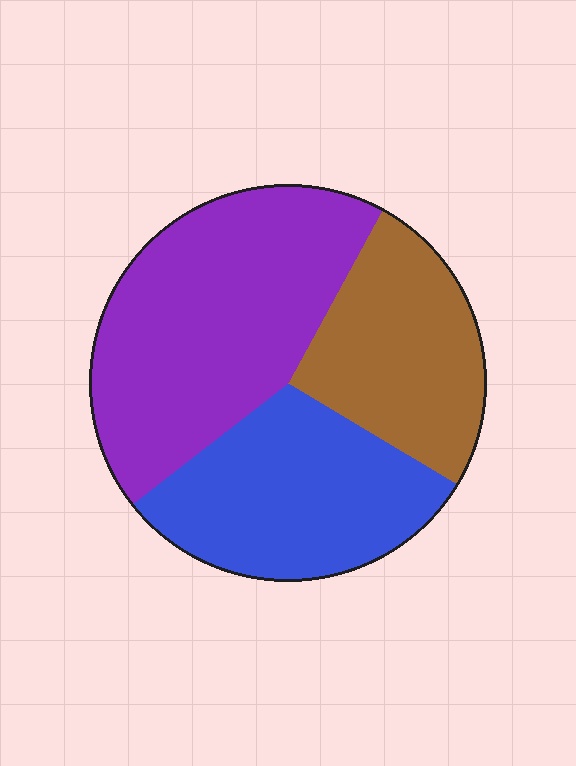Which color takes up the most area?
Purple, at roughly 45%.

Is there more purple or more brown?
Purple.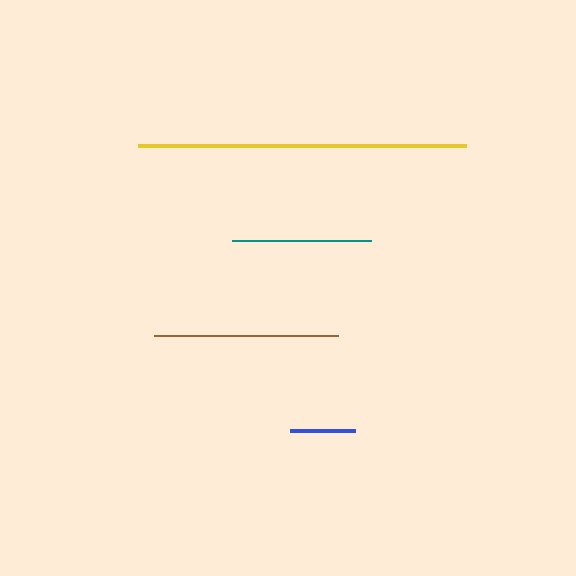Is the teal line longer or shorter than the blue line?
The teal line is longer than the blue line.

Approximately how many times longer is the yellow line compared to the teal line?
The yellow line is approximately 2.4 times the length of the teal line.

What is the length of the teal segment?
The teal segment is approximately 139 pixels long.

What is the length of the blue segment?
The blue segment is approximately 65 pixels long.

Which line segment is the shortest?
The blue line is the shortest at approximately 65 pixels.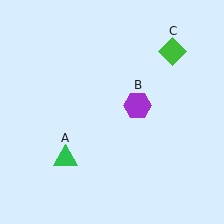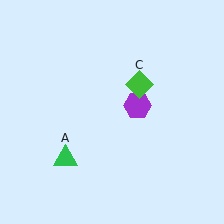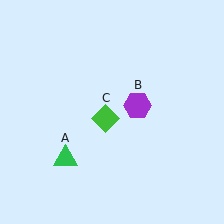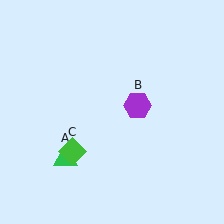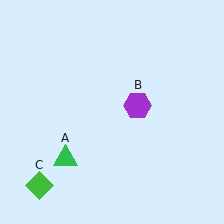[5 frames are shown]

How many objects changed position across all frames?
1 object changed position: green diamond (object C).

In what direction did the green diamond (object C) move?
The green diamond (object C) moved down and to the left.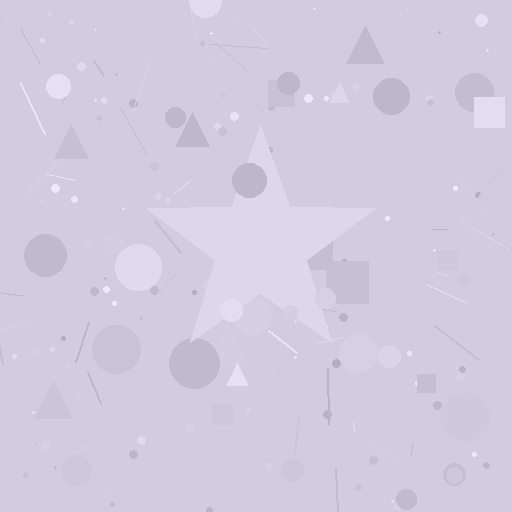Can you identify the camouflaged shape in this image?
The camouflaged shape is a star.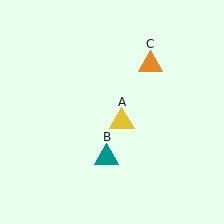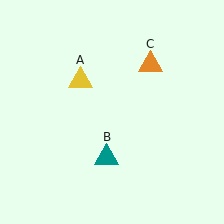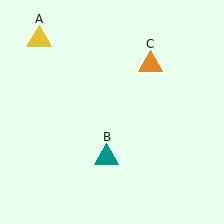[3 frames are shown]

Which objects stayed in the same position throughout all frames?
Teal triangle (object B) and orange triangle (object C) remained stationary.